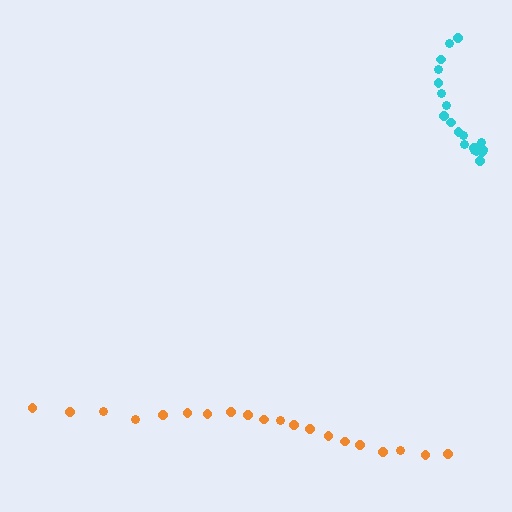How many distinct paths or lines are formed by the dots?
There are 2 distinct paths.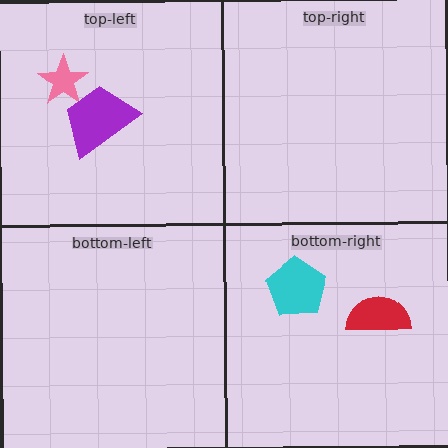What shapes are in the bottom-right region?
The red semicircle, the cyan pentagon.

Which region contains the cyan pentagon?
The bottom-right region.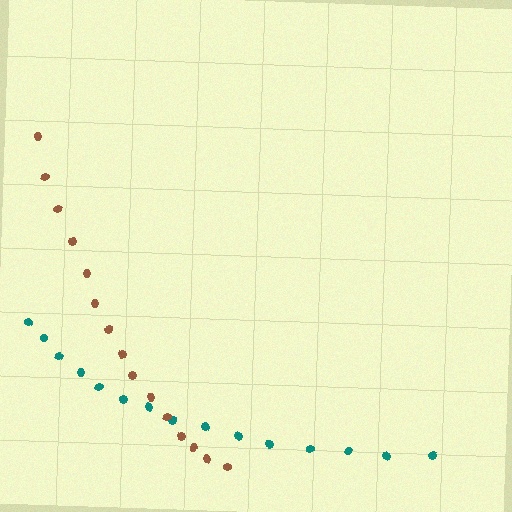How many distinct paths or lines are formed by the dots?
There are 2 distinct paths.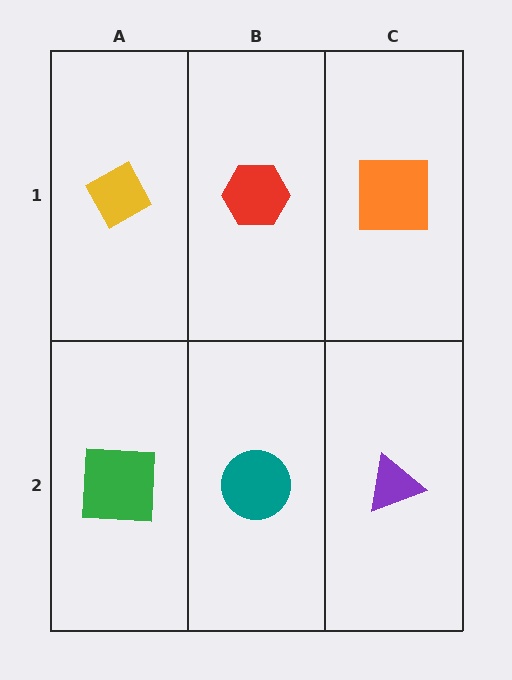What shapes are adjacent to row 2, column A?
A yellow diamond (row 1, column A), a teal circle (row 2, column B).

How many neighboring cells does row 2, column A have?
2.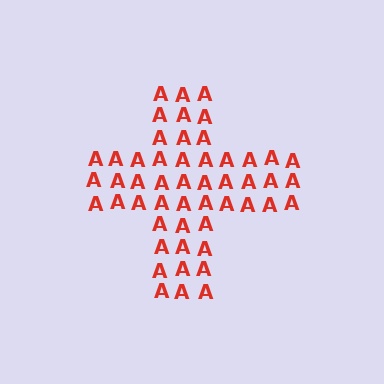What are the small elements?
The small elements are letter A's.